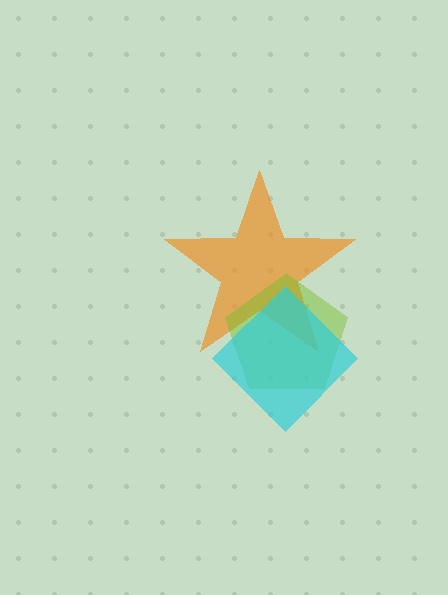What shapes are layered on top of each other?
The layered shapes are: an orange star, a lime pentagon, a cyan diamond.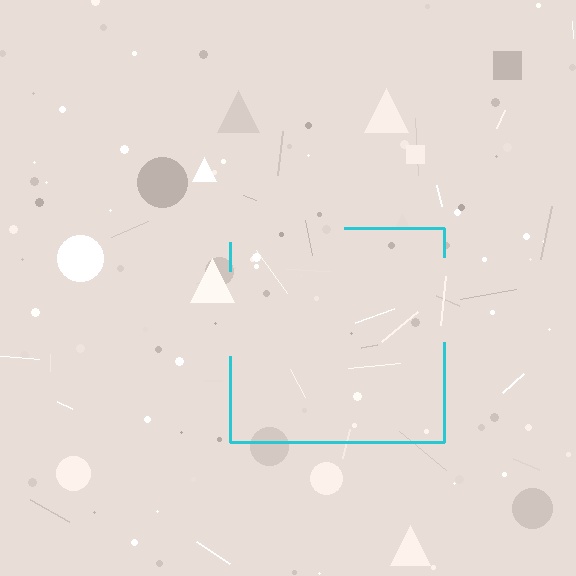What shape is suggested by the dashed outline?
The dashed outline suggests a square.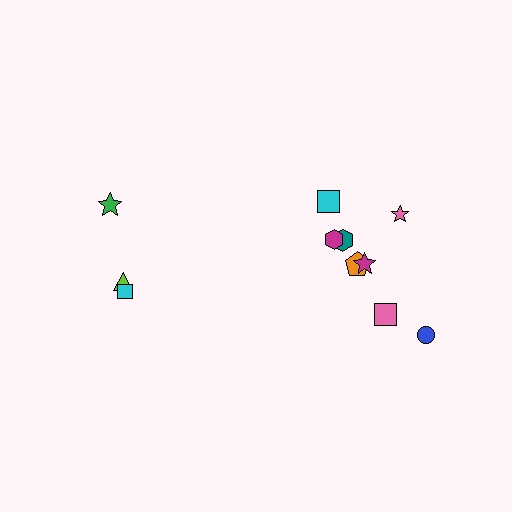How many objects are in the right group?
There are 8 objects.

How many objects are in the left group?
There are 3 objects.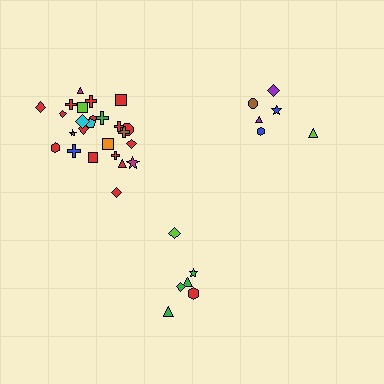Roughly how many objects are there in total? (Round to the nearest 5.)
Roughly 35 objects in total.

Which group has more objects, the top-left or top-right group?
The top-left group.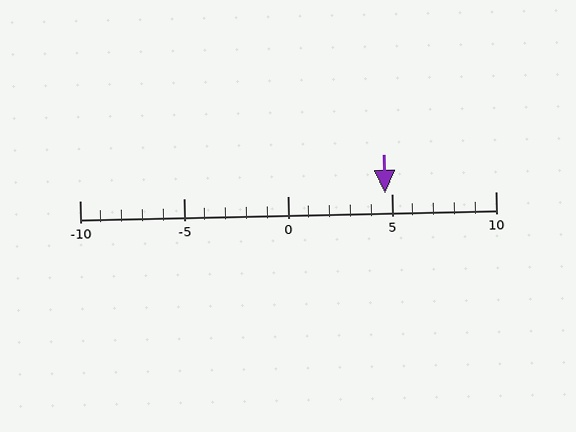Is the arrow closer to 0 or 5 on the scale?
The arrow is closer to 5.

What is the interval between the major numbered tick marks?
The major tick marks are spaced 5 units apart.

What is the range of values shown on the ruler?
The ruler shows values from -10 to 10.